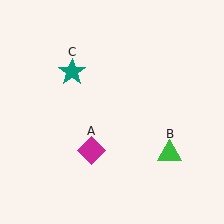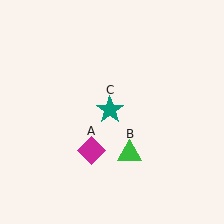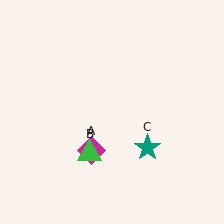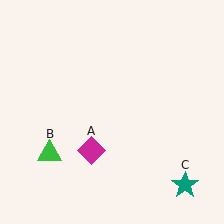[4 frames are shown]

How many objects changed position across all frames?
2 objects changed position: green triangle (object B), teal star (object C).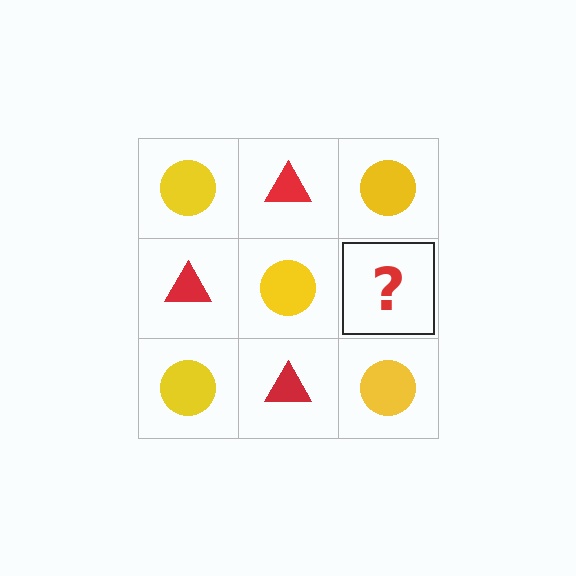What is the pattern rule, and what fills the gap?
The rule is that it alternates yellow circle and red triangle in a checkerboard pattern. The gap should be filled with a red triangle.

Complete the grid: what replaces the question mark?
The question mark should be replaced with a red triangle.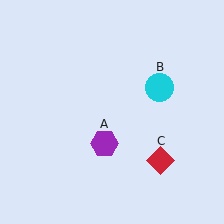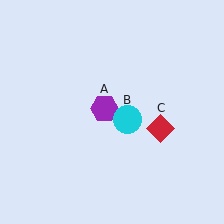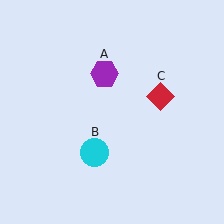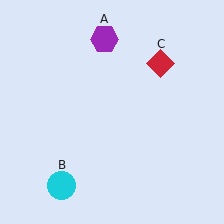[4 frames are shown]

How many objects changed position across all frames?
3 objects changed position: purple hexagon (object A), cyan circle (object B), red diamond (object C).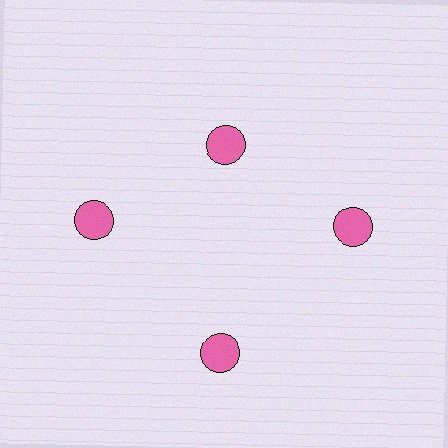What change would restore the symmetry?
The symmetry would be restored by moving it outward, back onto the ring so that all 4 circles sit at equal angles and equal distance from the center.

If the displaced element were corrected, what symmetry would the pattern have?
It would have 4-fold rotational symmetry — the pattern would map onto itself every 90 degrees.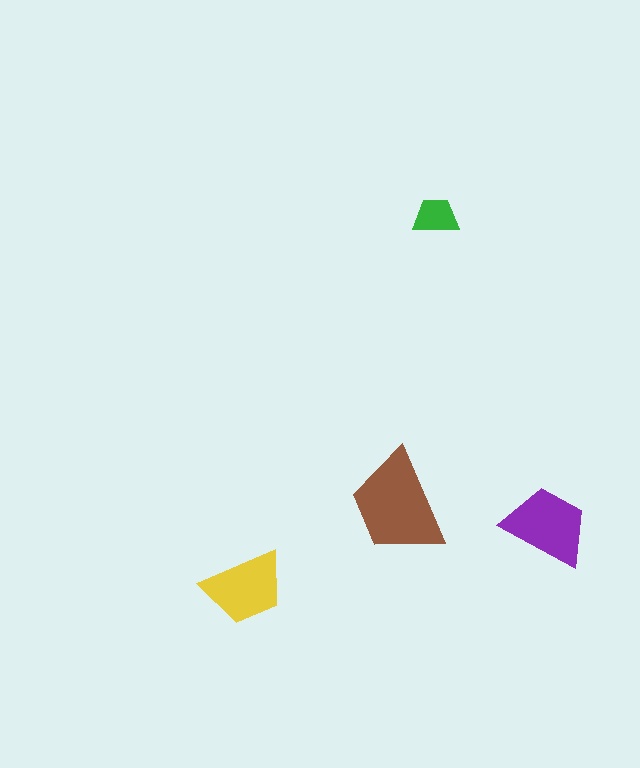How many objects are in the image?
There are 4 objects in the image.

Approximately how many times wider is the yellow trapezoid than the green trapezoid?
About 2 times wider.